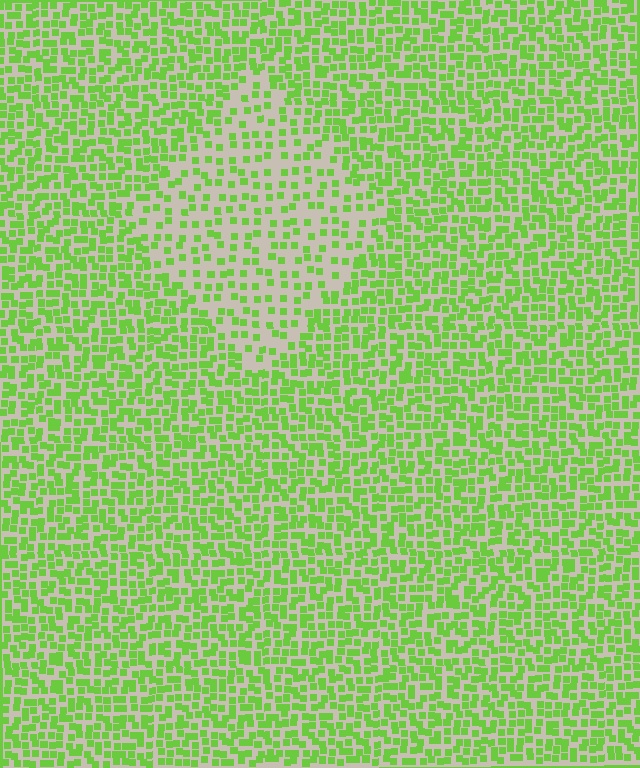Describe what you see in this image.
The image contains small lime elements arranged at two different densities. A diamond-shaped region is visible where the elements are less densely packed than the surrounding area.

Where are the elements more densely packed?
The elements are more densely packed outside the diamond boundary.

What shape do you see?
I see a diamond.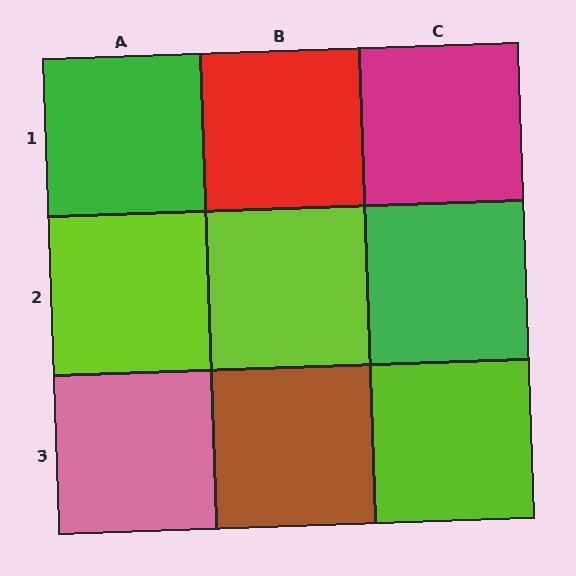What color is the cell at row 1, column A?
Green.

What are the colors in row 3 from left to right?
Pink, brown, lime.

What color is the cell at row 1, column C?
Magenta.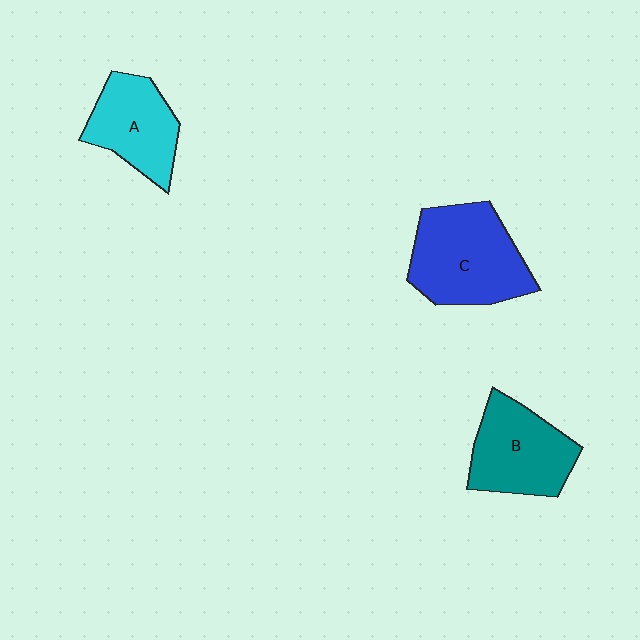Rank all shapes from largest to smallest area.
From largest to smallest: C (blue), B (teal), A (cyan).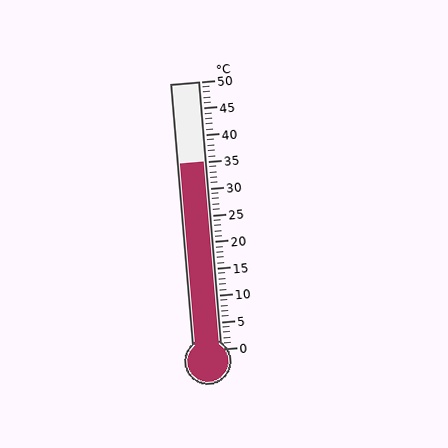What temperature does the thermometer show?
The thermometer shows approximately 35°C.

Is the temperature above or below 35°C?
The temperature is at 35°C.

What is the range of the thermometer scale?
The thermometer scale ranges from 0°C to 50°C.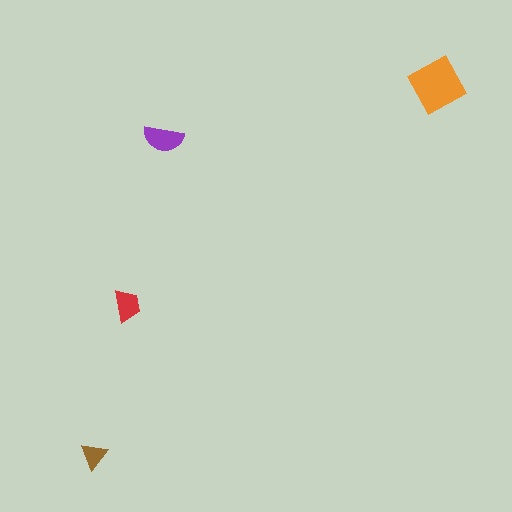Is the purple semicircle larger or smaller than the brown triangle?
Larger.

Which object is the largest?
The orange diamond.